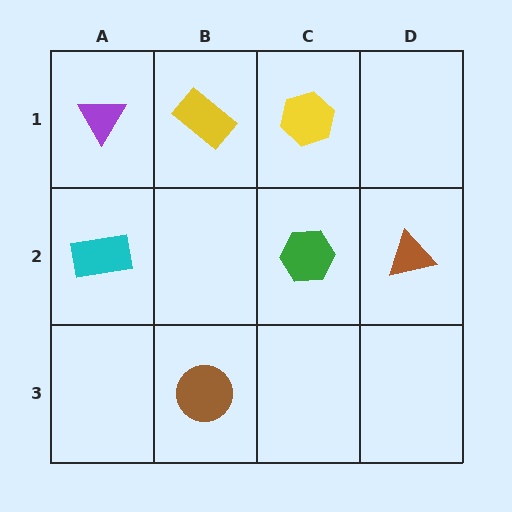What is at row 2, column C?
A green hexagon.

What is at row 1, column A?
A purple triangle.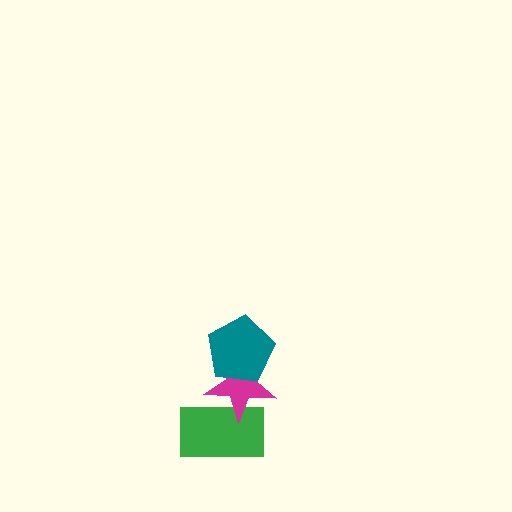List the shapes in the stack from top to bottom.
From top to bottom: the teal pentagon, the magenta star, the green rectangle.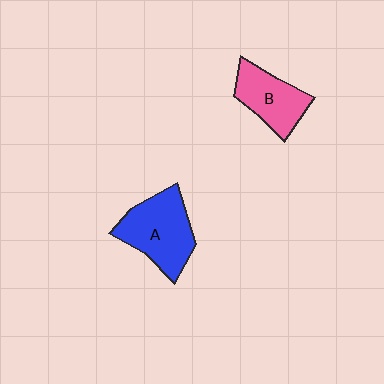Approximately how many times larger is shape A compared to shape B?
Approximately 1.3 times.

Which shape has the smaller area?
Shape B (pink).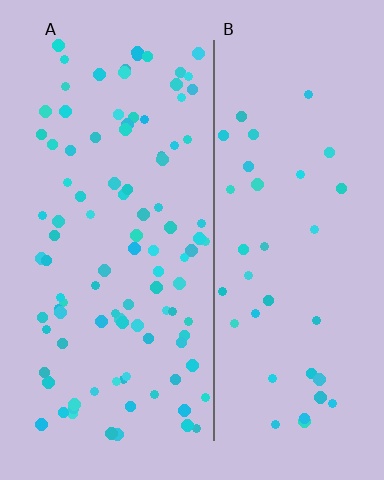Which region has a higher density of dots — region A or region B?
A (the left).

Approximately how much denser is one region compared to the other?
Approximately 2.7× — region A over region B.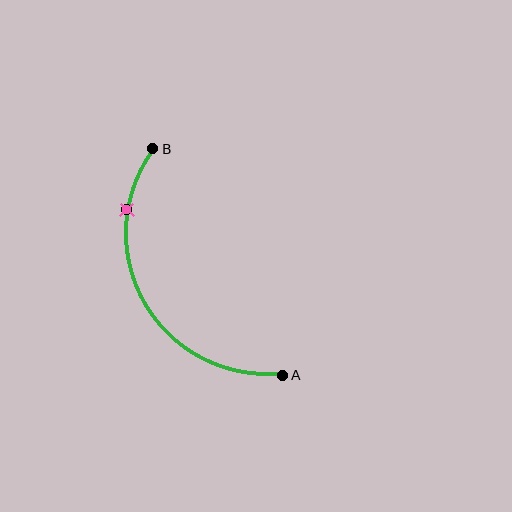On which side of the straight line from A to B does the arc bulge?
The arc bulges to the left of the straight line connecting A and B.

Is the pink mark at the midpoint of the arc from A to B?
No. The pink mark lies on the arc but is closer to endpoint B. The arc midpoint would be at the point on the curve equidistant along the arc from both A and B.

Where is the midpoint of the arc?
The arc midpoint is the point on the curve farthest from the straight line joining A and B. It sits to the left of that line.